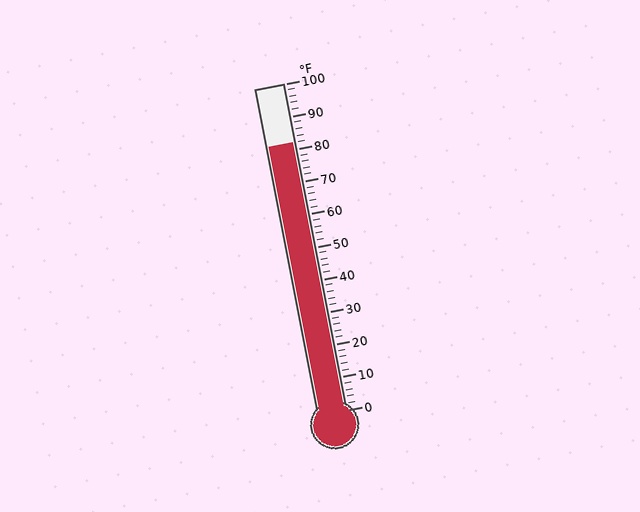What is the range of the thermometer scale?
The thermometer scale ranges from 0°F to 100°F.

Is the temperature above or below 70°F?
The temperature is above 70°F.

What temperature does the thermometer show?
The thermometer shows approximately 82°F.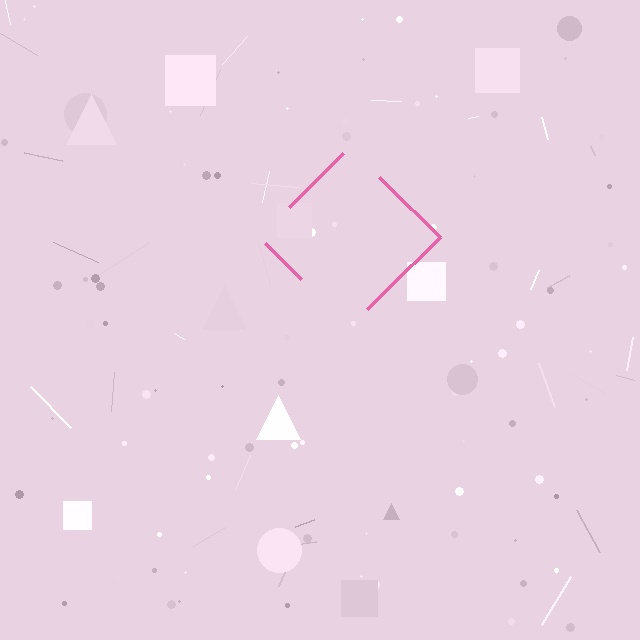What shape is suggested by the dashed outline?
The dashed outline suggests a diamond.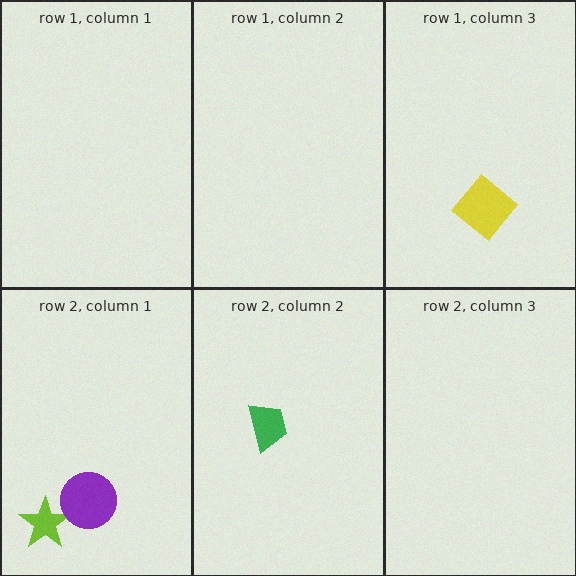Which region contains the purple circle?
The row 2, column 1 region.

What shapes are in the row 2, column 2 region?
The green trapezoid.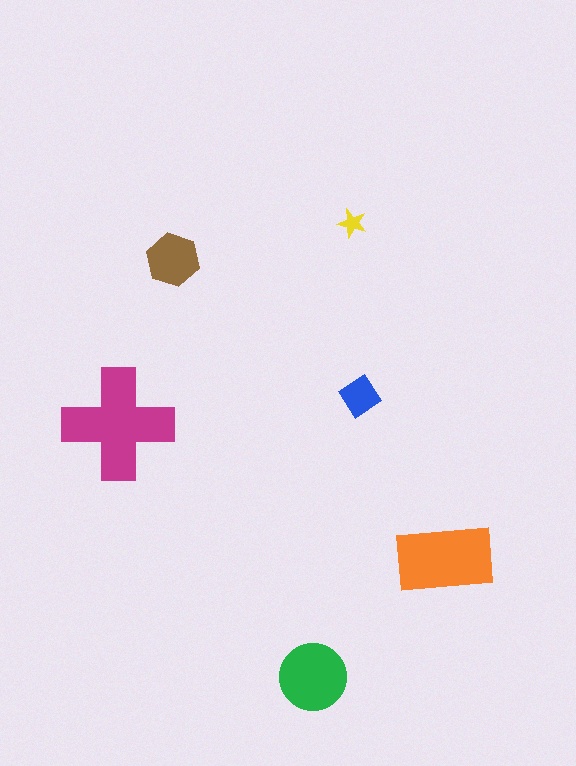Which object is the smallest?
The yellow star.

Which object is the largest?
The magenta cross.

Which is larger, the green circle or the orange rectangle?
The orange rectangle.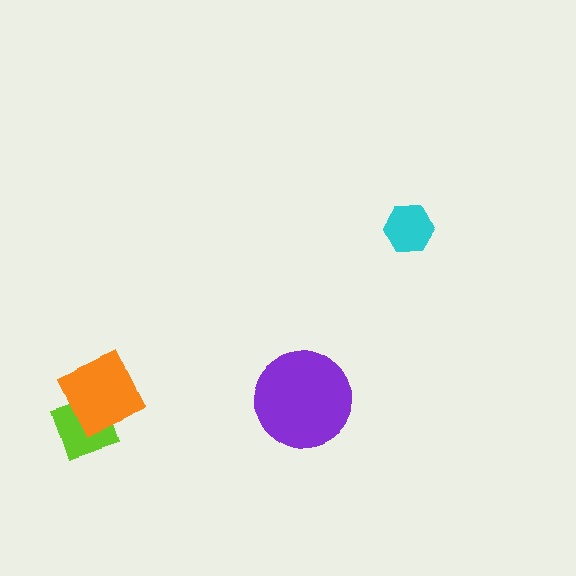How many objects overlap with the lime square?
1 object overlaps with the lime square.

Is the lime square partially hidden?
Yes, it is partially covered by another shape.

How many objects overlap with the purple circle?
0 objects overlap with the purple circle.